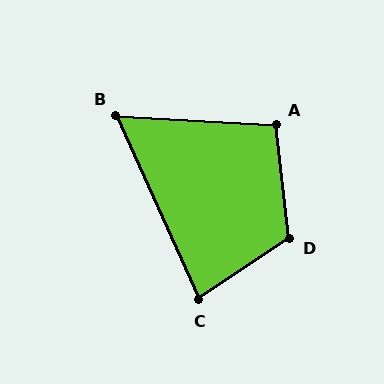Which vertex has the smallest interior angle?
B, at approximately 62 degrees.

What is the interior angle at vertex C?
Approximately 80 degrees (acute).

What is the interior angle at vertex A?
Approximately 100 degrees (obtuse).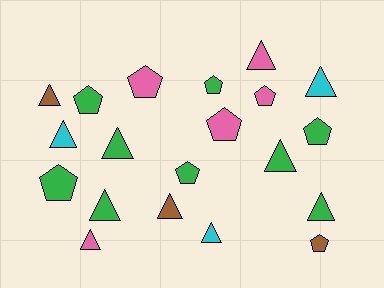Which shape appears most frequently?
Triangle, with 11 objects.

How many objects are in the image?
There are 20 objects.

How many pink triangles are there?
There are 2 pink triangles.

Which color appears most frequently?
Green, with 9 objects.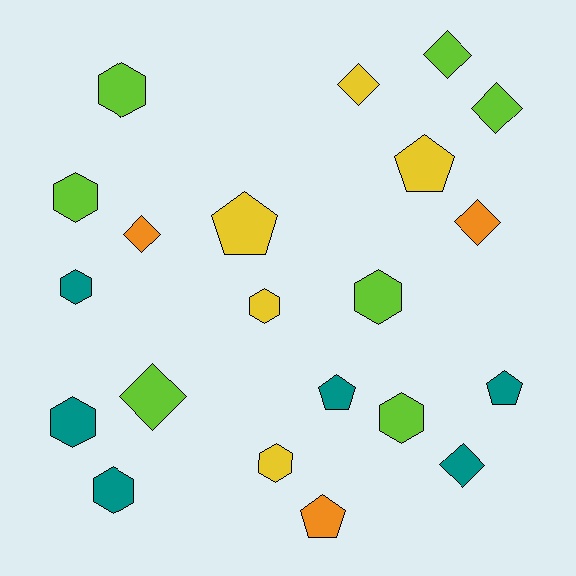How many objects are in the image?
There are 21 objects.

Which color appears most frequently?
Lime, with 7 objects.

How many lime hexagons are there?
There are 4 lime hexagons.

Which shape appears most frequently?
Hexagon, with 9 objects.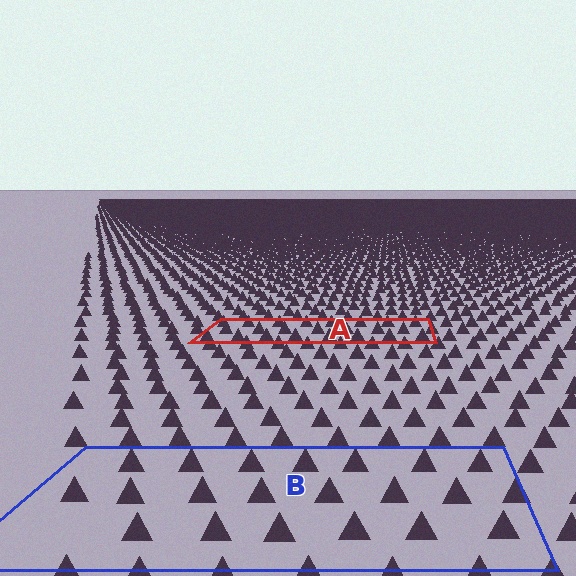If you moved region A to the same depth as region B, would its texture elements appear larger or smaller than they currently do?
They would appear larger. At a closer depth, the same texture elements are projected at a bigger on-screen size.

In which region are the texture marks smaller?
The texture marks are smaller in region A, because it is farther away.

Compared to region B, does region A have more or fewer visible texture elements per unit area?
Region A has more texture elements per unit area — they are packed more densely because it is farther away.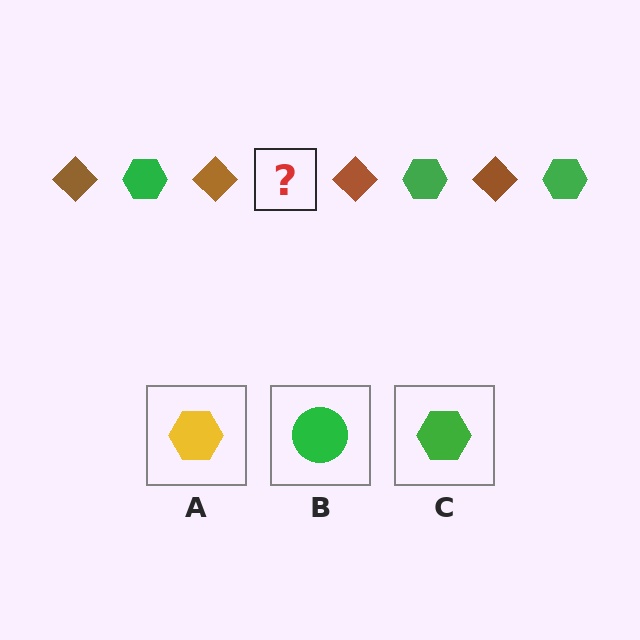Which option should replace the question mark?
Option C.